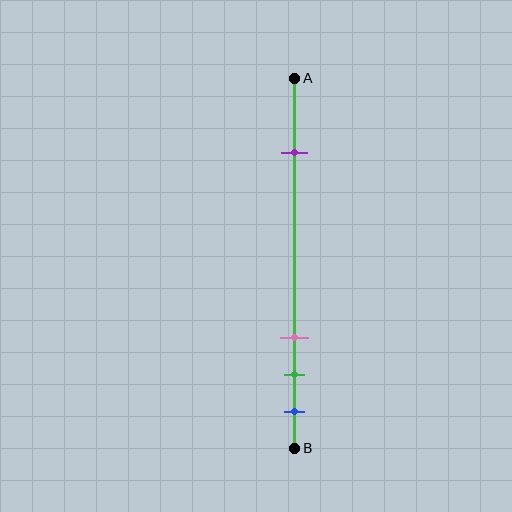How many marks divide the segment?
There are 4 marks dividing the segment.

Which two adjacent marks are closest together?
The green and blue marks are the closest adjacent pair.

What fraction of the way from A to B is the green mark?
The green mark is approximately 80% (0.8) of the way from A to B.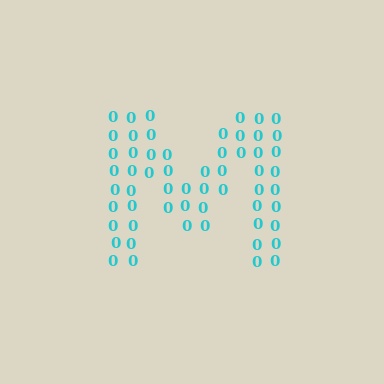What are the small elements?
The small elements are digit 0's.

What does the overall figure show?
The overall figure shows the letter M.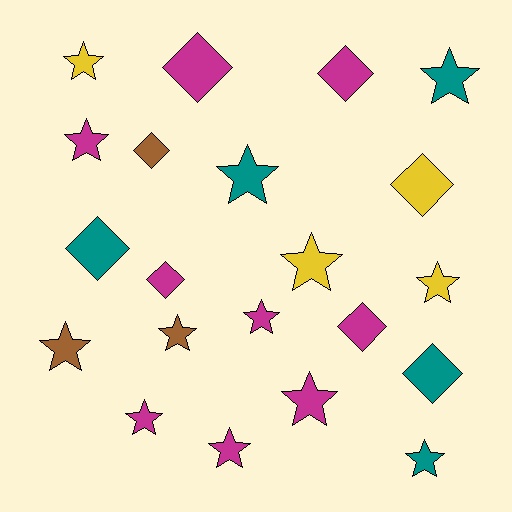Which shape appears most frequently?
Star, with 13 objects.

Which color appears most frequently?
Magenta, with 9 objects.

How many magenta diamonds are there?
There are 4 magenta diamonds.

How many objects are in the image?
There are 21 objects.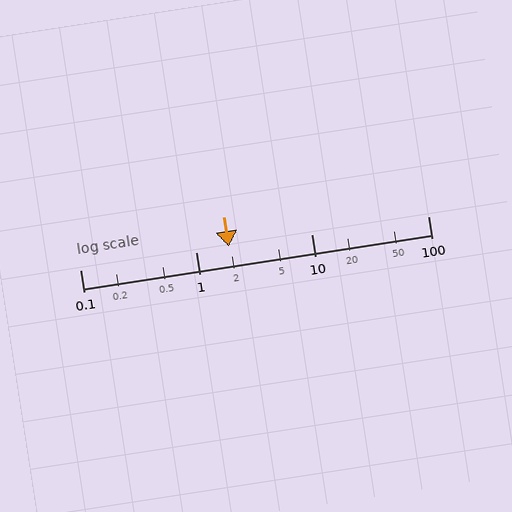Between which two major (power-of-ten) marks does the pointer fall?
The pointer is between 1 and 10.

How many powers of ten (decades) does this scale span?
The scale spans 3 decades, from 0.1 to 100.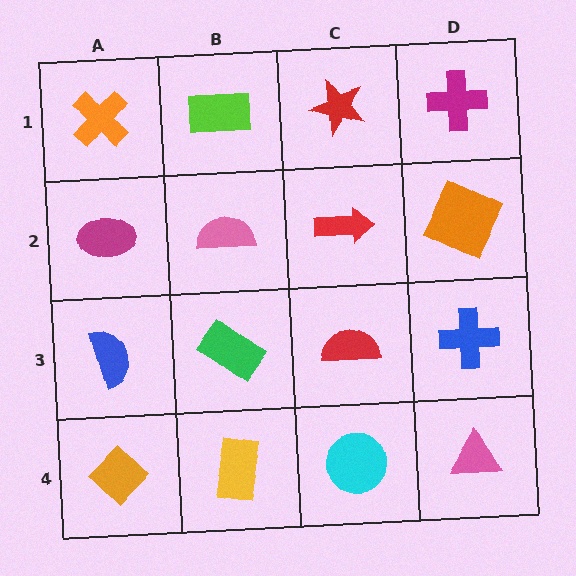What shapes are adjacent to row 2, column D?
A magenta cross (row 1, column D), a blue cross (row 3, column D), a red arrow (row 2, column C).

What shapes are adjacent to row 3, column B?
A pink semicircle (row 2, column B), a yellow rectangle (row 4, column B), a blue semicircle (row 3, column A), a red semicircle (row 3, column C).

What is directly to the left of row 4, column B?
An orange diamond.